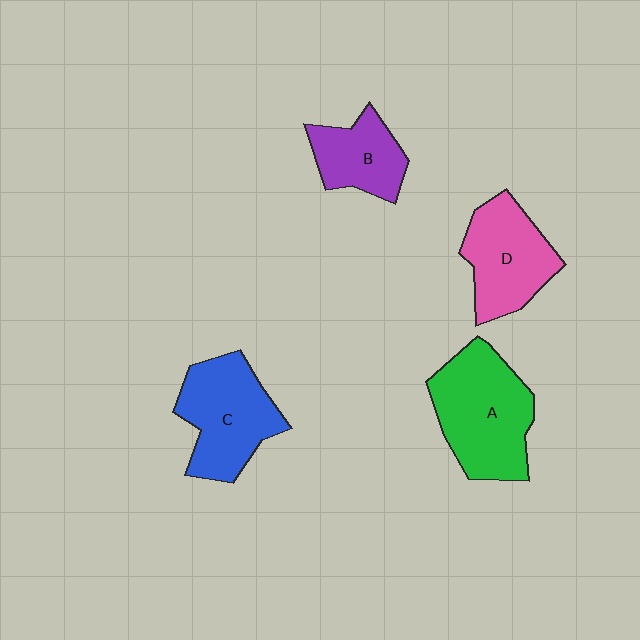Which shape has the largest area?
Shape A (green).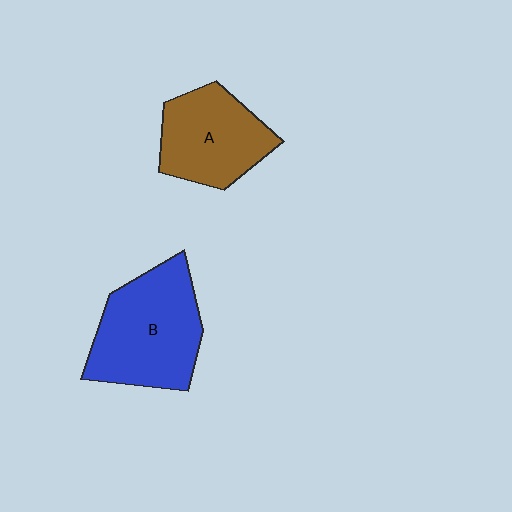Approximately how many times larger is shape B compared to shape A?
Approximately 1.3 times.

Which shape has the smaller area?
Shape A (brown).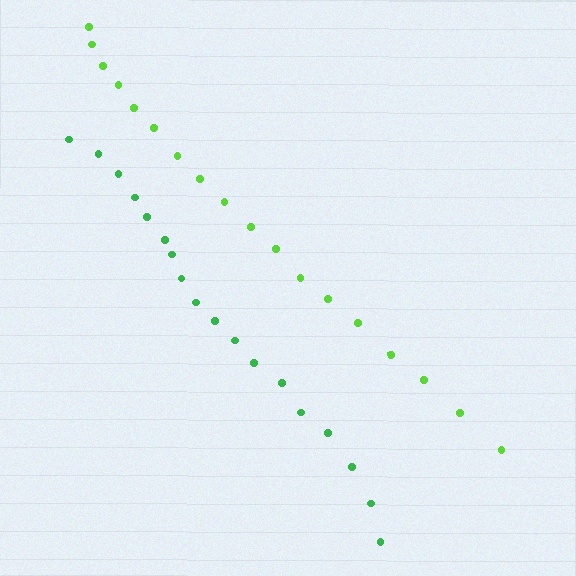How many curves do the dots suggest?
There are 2 distinct paths.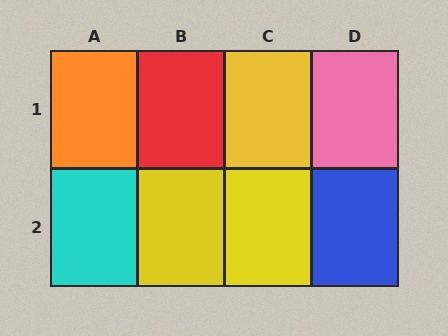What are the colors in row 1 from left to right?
Orange, red, yellow, pink.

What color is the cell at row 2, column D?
Blue.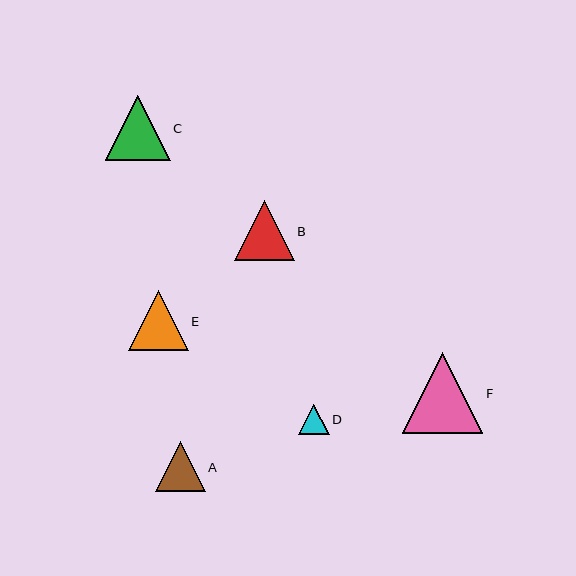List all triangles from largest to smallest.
From largest to smallest: F, C, E, B, A, D.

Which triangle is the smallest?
Triangle D is the smallest with a size of approximately 31 pixels.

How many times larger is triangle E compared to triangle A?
Triangle E is approximately 1.2 times the size of triangle A.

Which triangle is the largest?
Triangle F is the largest with a size of approximately 80 pixels.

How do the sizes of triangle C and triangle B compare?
Triangle C and triangle B are approximately the same size.